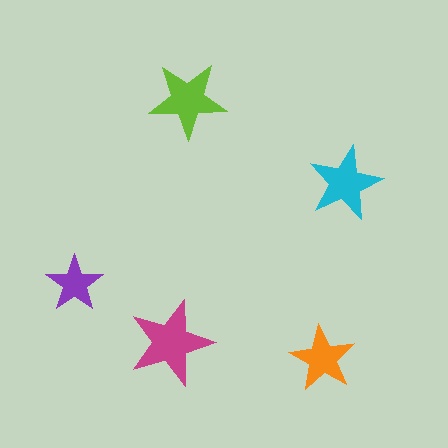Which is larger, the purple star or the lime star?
The lime one.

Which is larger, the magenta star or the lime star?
The magenta one.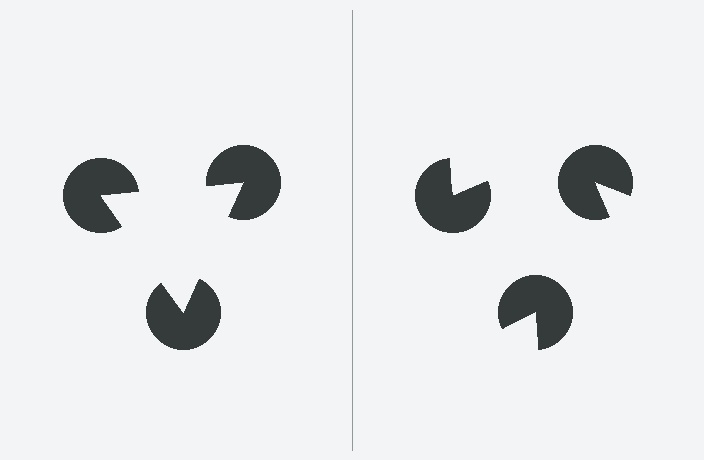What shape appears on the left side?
An illusory triangle.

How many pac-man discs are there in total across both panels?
6 — 3 on each side.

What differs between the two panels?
The pac-man discs are positioned identically on both sides; only the wedge orientations differ. On the left they align to a triangle; on the right they are misaligned.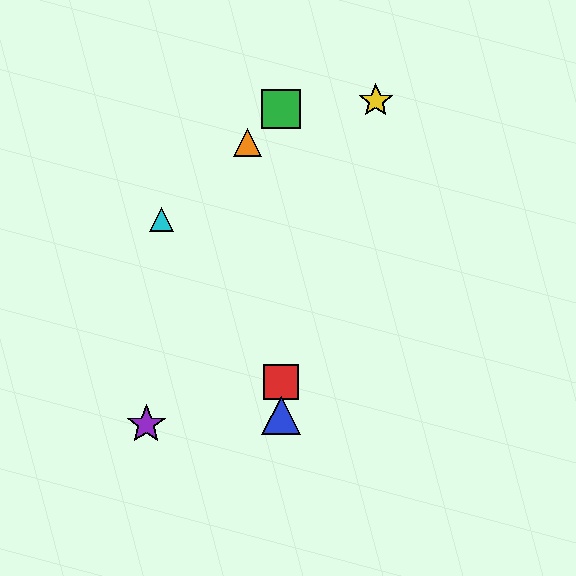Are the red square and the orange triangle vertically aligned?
No, the red square is at x≈281 and the orange triangle is at x≈247.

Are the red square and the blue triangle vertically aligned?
Yes, both are at x≈281.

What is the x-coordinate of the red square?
The red square is at x≈281.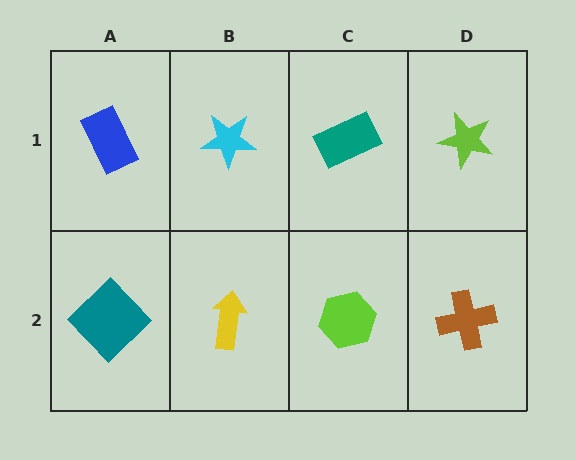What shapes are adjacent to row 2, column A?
A blue rectangle (row 1, column A), a yellow arrow (row 2, column B).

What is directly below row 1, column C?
A lime hexagon.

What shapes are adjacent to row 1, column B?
A yellow arrow (row 2, column B), a blue rectangle (row 1, column A), a teal rectangle (row 1, column C).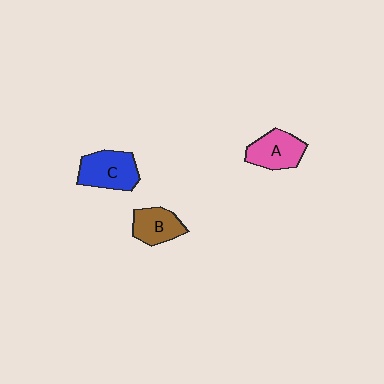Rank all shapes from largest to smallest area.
From largest to smallest: C (blue), A (pink), B (brown).